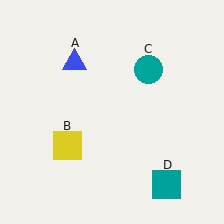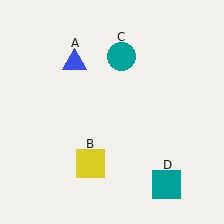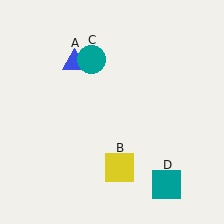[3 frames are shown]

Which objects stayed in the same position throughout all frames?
Blue triangle (object A) and teal square (object D) remained stationary.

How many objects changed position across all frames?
2 objects changed position: yellow square (object B), teal circle (object C).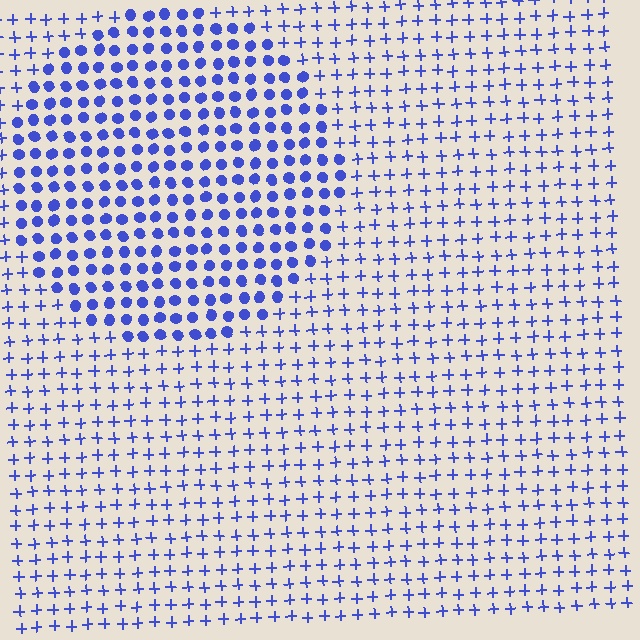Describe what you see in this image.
The image is filled with small blue elements arranged in a uniform grid. A circle-shaped region contains circles, while the surrounding area contains plus signs. The boundary is defined purely by the change in element shape.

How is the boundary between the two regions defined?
The boundary is defined by a change in element shape: circles inside vs. plus signs outside. All elements share the same color and spacing.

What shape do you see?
I see a circle.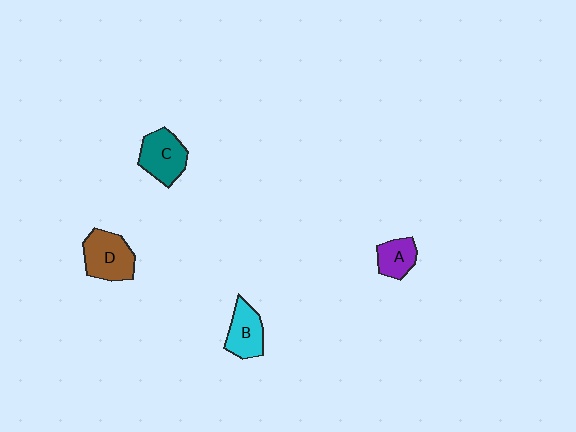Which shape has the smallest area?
Shape A (purple).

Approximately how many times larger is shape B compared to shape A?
Approximately 1.3 times.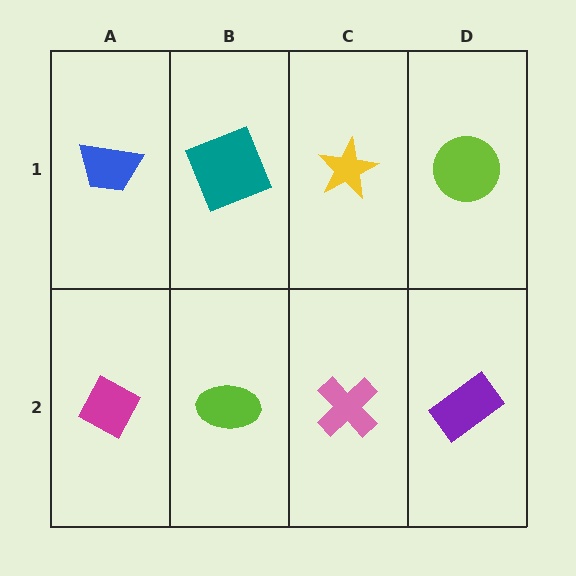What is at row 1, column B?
A teal square.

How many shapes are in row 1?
4 shapes.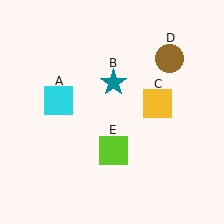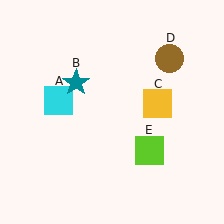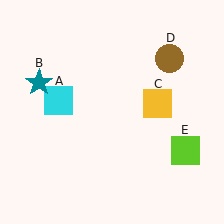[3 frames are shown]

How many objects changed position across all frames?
2 objects changed position: teal star (object B), lime square (object E).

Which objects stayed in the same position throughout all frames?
Cyan square (object A) and yellow square (object C) and brown circle (object D) remained stationary.